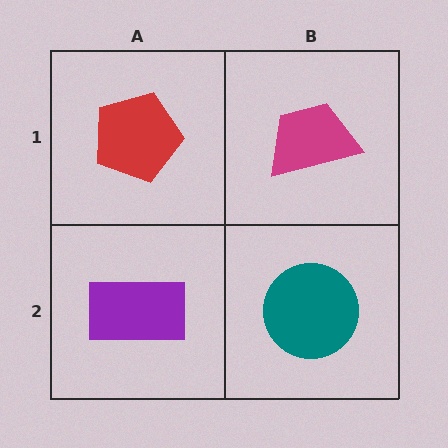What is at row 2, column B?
A teal circle.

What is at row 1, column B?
A magenta trapezoid.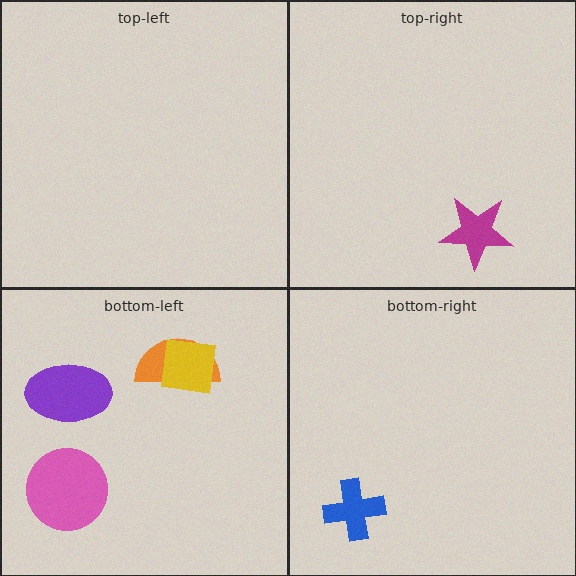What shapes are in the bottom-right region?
The blue cross.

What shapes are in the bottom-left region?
The pink circle, the orange semicircle, the yellow square, the purple ellipse.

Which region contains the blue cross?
The bottom-right region.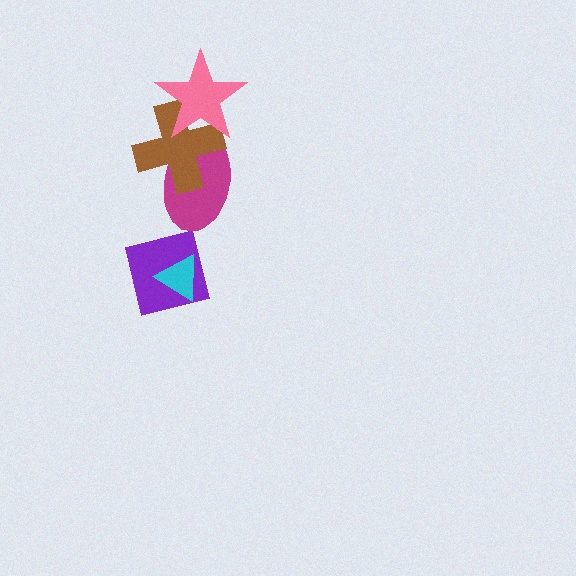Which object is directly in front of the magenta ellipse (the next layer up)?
The brown cross is directly in front of the magenta ellipse.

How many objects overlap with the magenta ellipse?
2 objects overlap with the magenta ellipse.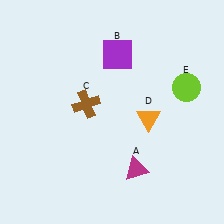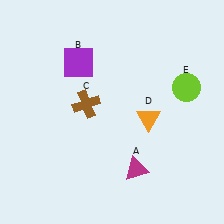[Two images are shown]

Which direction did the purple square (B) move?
The purple square (B) moved left.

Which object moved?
The purple square (B) moved left.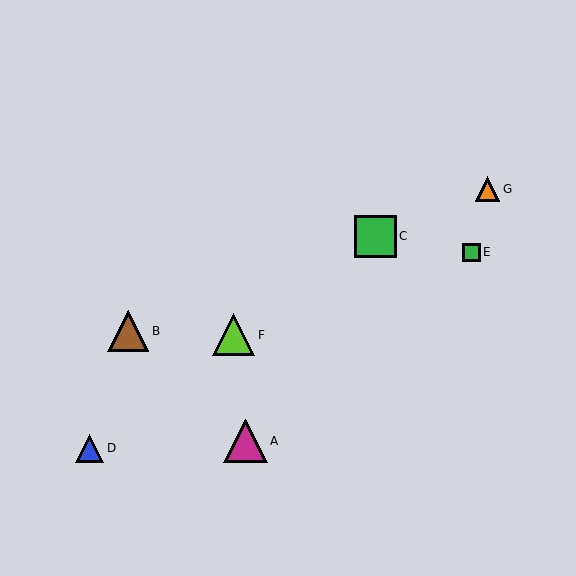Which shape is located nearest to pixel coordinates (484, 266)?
The green square (labeled E) at (471, 252) is nearest to that location.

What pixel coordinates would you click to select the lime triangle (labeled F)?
Click at (234, 335) to select the lime triangle F.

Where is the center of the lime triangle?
The center of the lime triangle is at (234, 335).